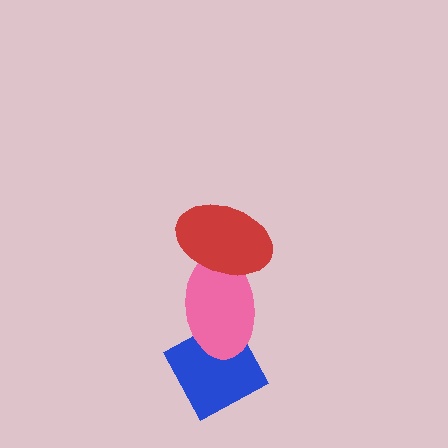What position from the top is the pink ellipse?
The pink ellipse is 2nd from the top.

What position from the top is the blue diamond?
The blue diamond is 3rd from the top.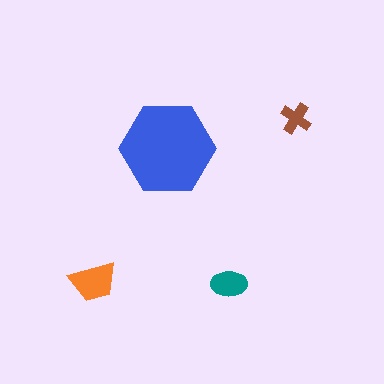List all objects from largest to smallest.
The blue hexagon, the orange trapezoid, the teal ellipse, the brown cross.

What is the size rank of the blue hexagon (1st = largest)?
1st.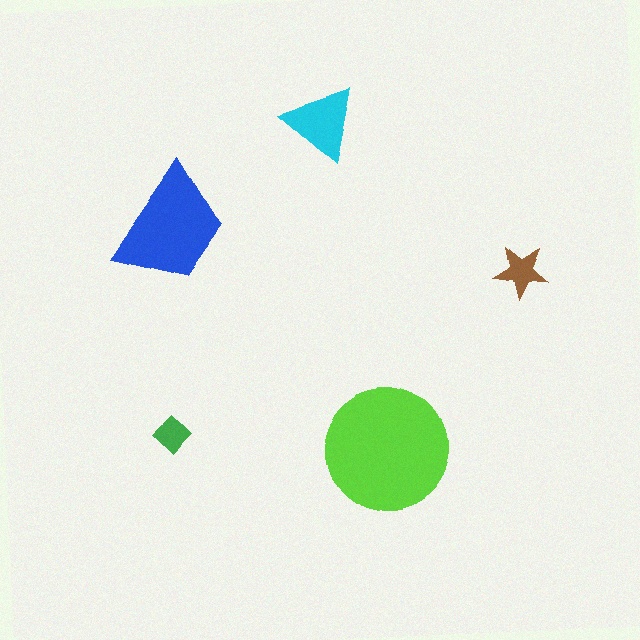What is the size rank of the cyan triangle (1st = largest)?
3rd.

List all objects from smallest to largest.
The green diamond, the brown star, the cyan triangle, the blue trapezoid, the lime circle.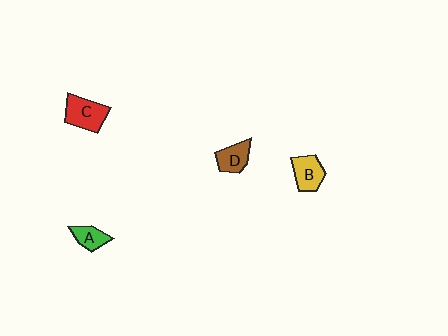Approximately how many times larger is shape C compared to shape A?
Approximately 1.6 times.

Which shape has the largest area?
Shape C (red).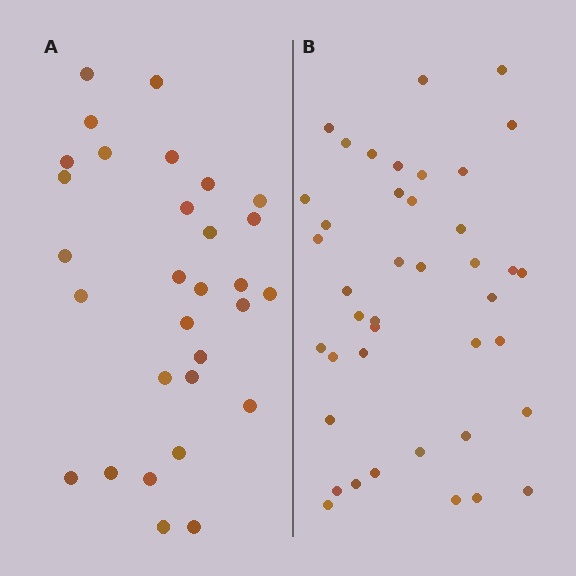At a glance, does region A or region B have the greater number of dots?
Region B (the right region) has more dots.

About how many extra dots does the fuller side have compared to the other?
Region B has roughly 12 or so more dots than region A.